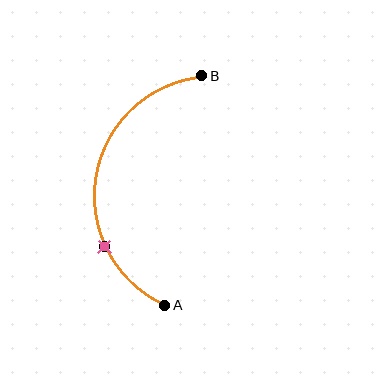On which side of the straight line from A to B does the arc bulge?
The arc bulges to the left of the straight line connecting A and B.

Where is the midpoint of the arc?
The arc midpoint is the point on the curve farthest from the straight line joining A and B. It sits to the left of that line.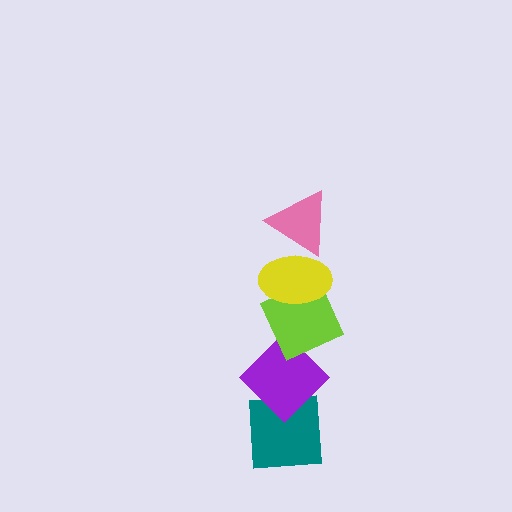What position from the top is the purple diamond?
The purple diamond is 4th from the top.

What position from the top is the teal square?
The teal square is 5th from the top.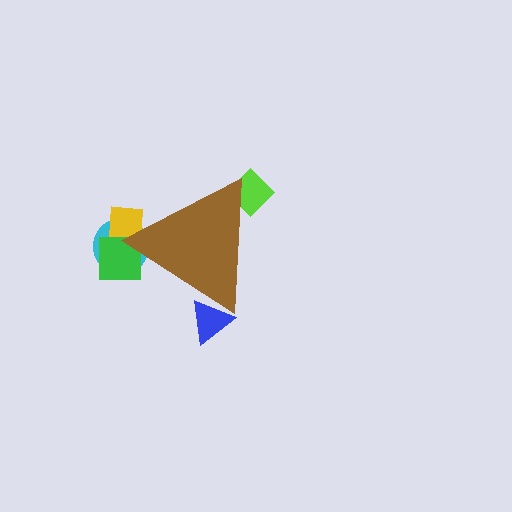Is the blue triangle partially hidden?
Yes, the blue triangle is partially hidden behind the brown triangle.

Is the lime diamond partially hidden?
Yes, the lime diamond is partially hidden behind the brown triangle.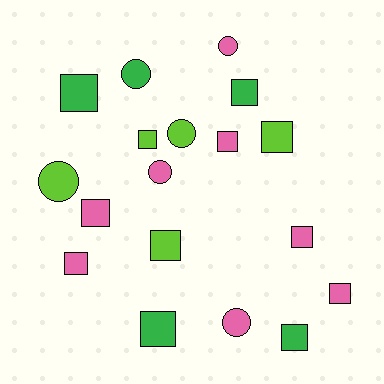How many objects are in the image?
There are 18 objects.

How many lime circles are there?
There are 2 lime circles.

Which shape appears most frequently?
Square, with 12 objects.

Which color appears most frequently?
Pink, with 8 objects.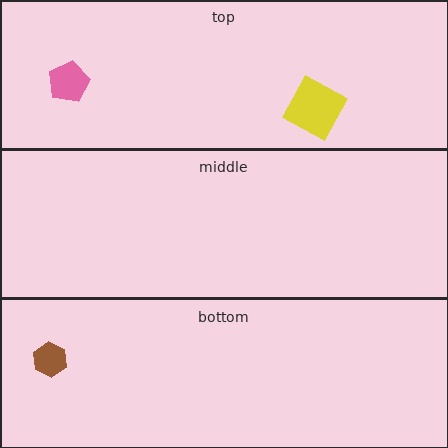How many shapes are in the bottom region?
1.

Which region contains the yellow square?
The top region.